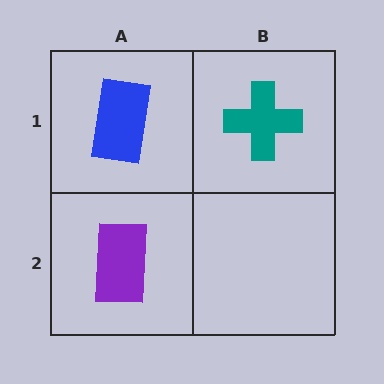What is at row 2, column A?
A purple rectangle.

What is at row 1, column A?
A blue rectangle.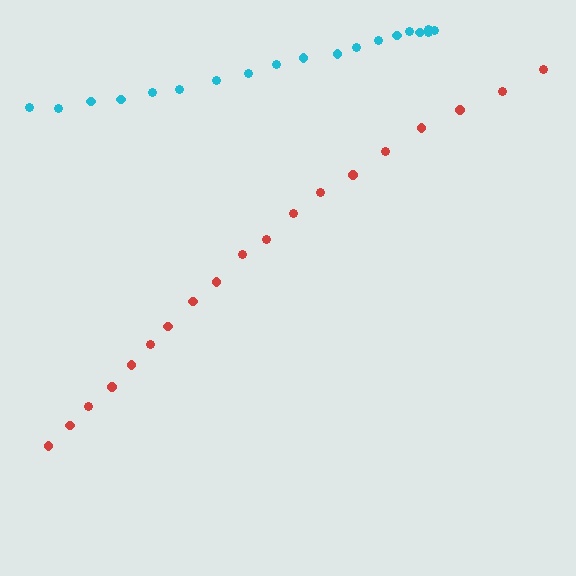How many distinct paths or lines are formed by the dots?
There are 2 distinct paths.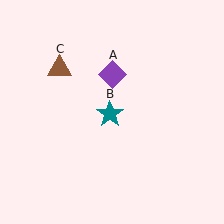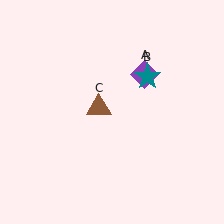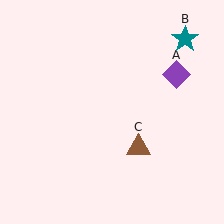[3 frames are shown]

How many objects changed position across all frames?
3 objects changed position: purple diamond (object A), teal star (object B), brown triangle (object C).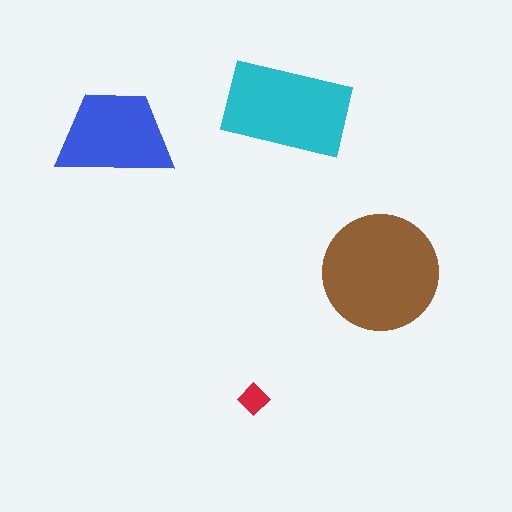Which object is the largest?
The brown circle.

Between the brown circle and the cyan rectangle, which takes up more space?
The brown circle.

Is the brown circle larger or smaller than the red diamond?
Larger.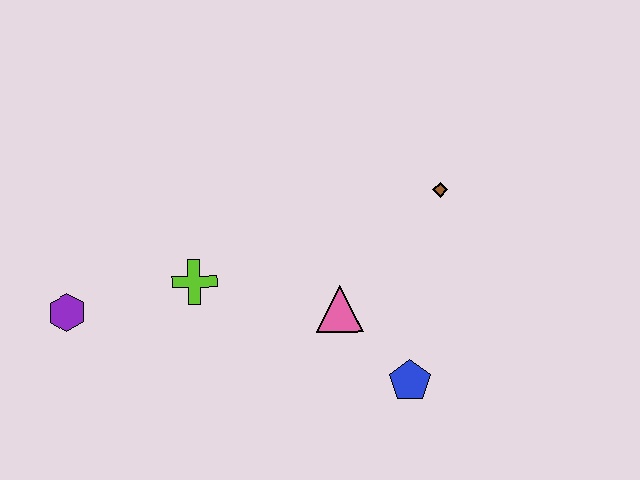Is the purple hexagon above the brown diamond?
No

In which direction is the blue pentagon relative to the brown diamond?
The blue pentagon is below the brown diamond.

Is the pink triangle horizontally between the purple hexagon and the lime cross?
No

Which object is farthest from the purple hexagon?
The brown diamond is farthest from the purple hexagon.